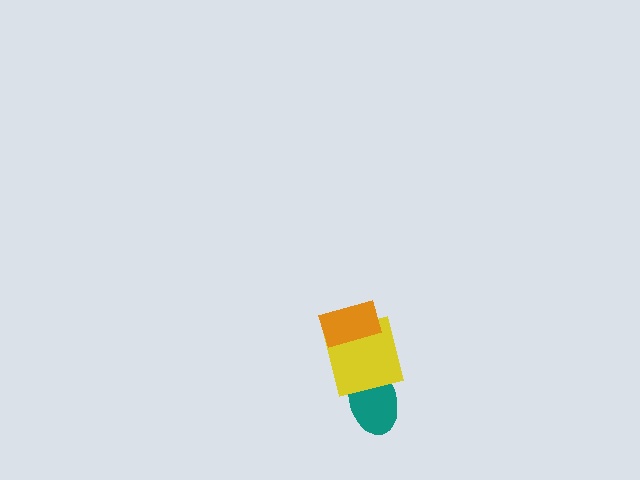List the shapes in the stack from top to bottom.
From top to bottom: the orange rectangle, the yellow square, the teal ellipse.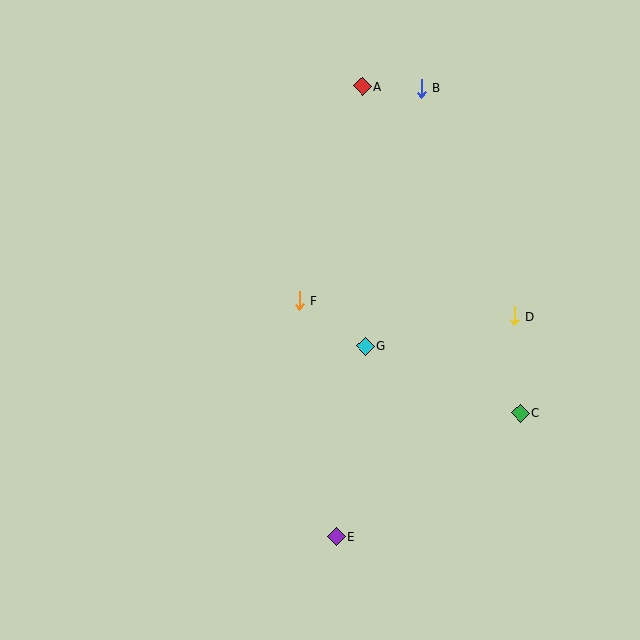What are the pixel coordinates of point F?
Point F is at (299, 301).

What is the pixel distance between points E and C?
The distance between E and C is 222 pixels.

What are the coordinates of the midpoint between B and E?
The midpoint between B and E is at (379, 313).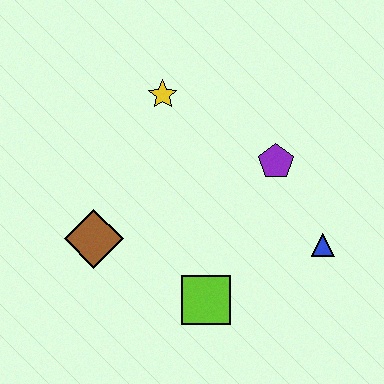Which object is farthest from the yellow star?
The blue triangle is farthest from the yellow star.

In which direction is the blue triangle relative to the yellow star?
The blue triangle is to the right of the yellow star.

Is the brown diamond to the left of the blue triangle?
Yes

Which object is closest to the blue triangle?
The purple pentagon is closest to the blue triangle.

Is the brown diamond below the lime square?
No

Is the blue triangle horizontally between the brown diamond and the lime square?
No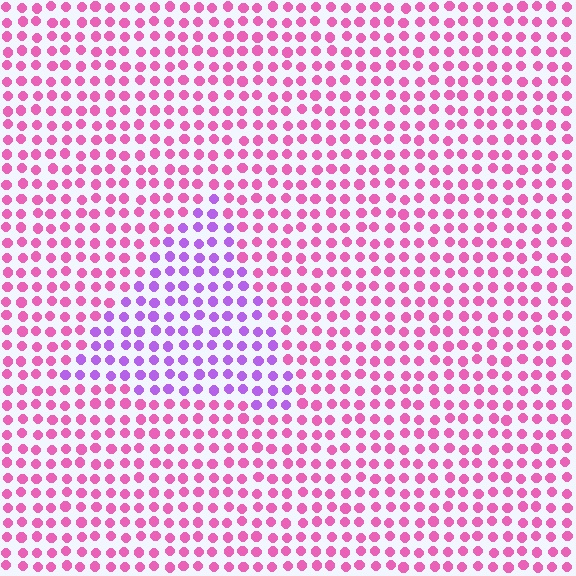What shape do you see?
I see a triangle.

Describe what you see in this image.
The image is filled with small pink elements in a uniform arrangement. A triangle-shaped region is visible where the elements are tinted to a slightly different hue, forming a subtle color boundary.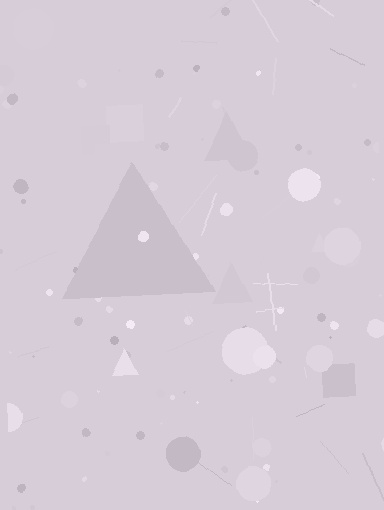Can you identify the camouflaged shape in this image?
The camouflaged shape is a triangle.